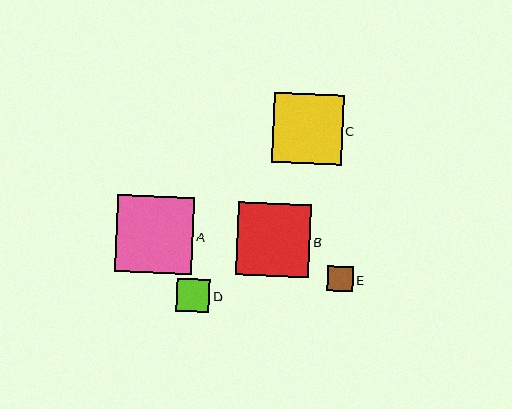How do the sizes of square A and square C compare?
Square A and square C are approximately the same size.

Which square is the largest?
Square A is the largest with a size of approximately 77 pixels.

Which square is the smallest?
Square E is the smallest with a size of approximately 25 pixels.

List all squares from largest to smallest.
From largest to smallest: A, B, C, D, E.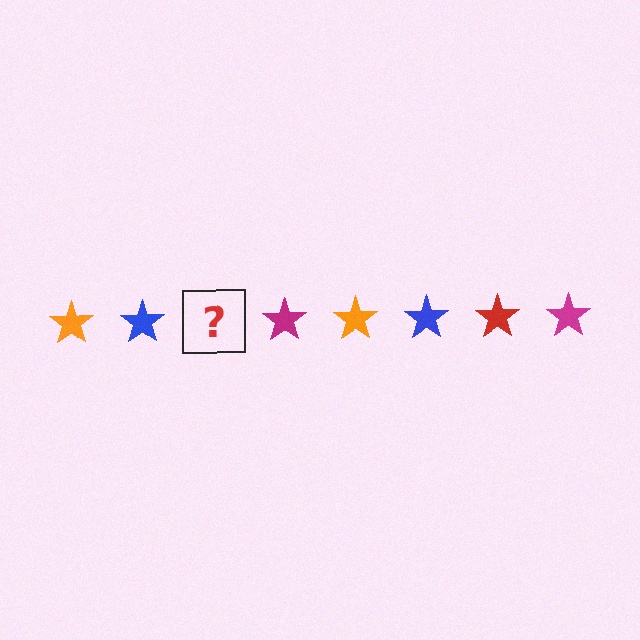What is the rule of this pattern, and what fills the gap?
The rule is that the pattern cycles through orange, blue, red, magenta stars. The gap should be filled with a red star.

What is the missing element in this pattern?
The missing element is a red star.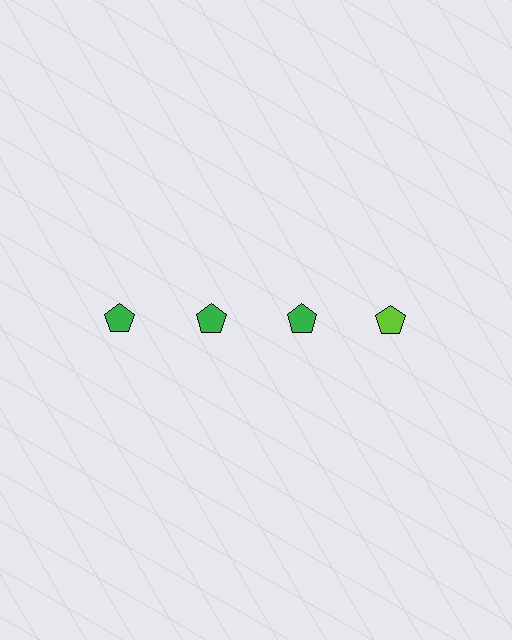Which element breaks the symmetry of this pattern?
The lime pentagon in the top row, second from right column breaks the symmetry. All other shapes are green pentagons.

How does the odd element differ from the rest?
It has a different color: lime instead of green.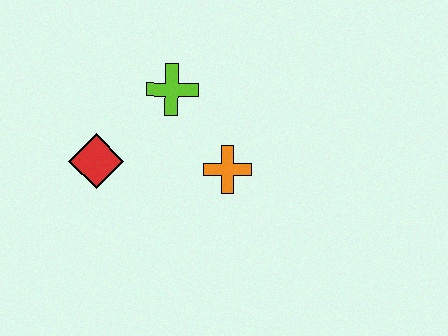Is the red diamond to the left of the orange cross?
Yes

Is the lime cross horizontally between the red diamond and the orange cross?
Yes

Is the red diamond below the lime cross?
Yes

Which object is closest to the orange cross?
The lime cross is closest to the orange cross.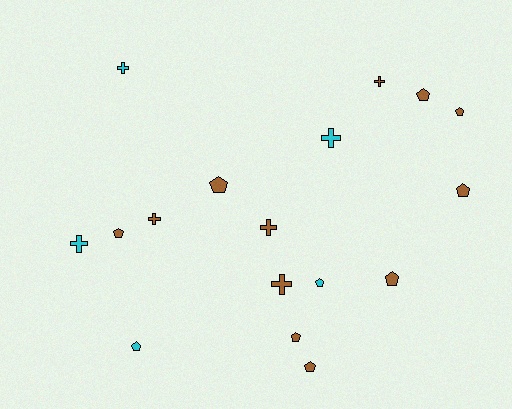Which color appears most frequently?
Brown, with 12 objects.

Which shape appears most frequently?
Pentagon, with 10 objects.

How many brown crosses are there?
There are 4 brown crosses.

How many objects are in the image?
There are 17 objects.